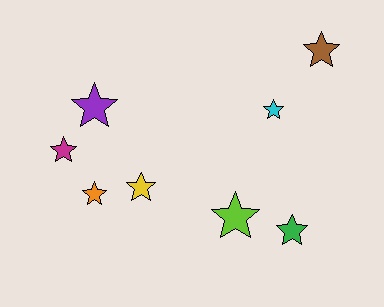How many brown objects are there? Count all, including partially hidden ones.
There is 1 brown object.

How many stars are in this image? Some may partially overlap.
There are 8 stars.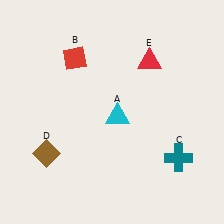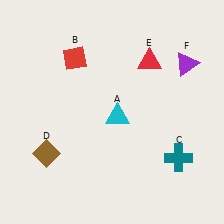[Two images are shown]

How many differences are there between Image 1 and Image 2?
There is 1 difference between the two images.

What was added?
A purple triangle (F) was added in Image 2.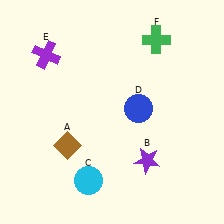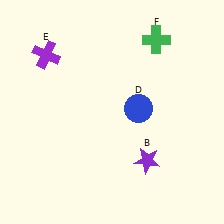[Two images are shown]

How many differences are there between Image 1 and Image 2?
There are 2 differences between the two images.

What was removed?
The cyan circle (C), the brown diamond (A) were removed in Image 2.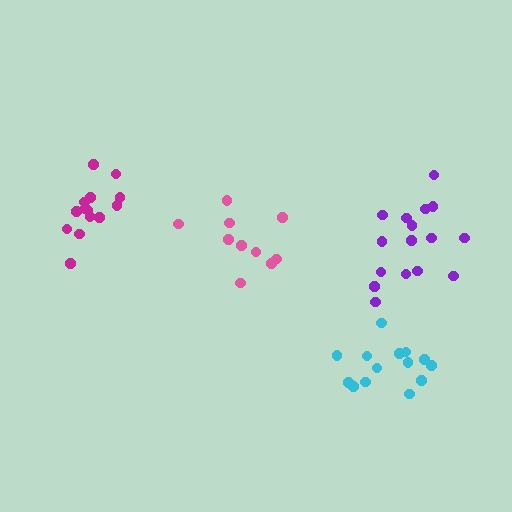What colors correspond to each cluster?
The clusters are colored: pink, cyan, purple, magenta.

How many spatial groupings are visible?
There are 4 spatial groupings.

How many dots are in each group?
Group 1: 10 dots, Group 2: 14 dots, Group 3: 16 dots, Group 4: 14 dots (54 total).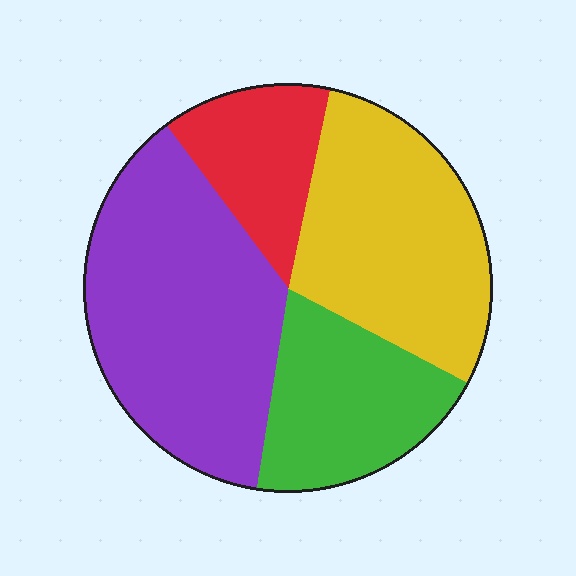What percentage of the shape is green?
Green covers about 20% of the shape.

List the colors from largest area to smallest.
From largest to smallest: purple, yellow, green, red.